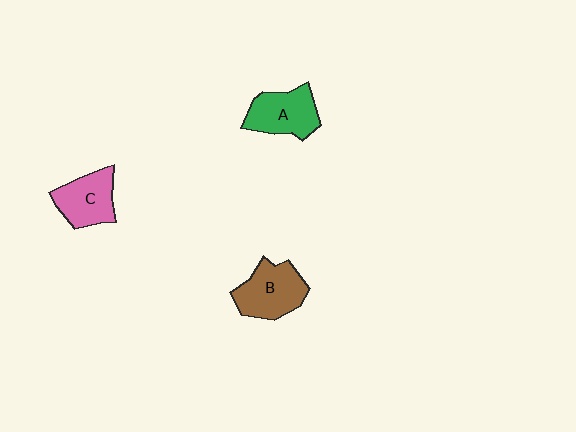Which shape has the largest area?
Shape B (brown).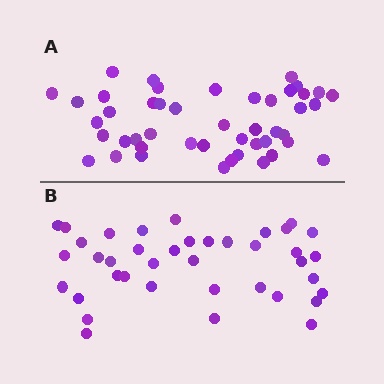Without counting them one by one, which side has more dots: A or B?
Region A (the top region) has more dots.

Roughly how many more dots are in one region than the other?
Region A has roughly 8 or so more dots than region B.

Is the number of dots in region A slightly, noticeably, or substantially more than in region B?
Region A has only slightly more — the two regions are fairly close. The ratio is roughly 1.2 to 1.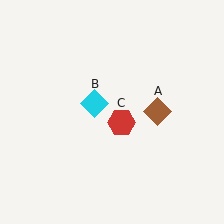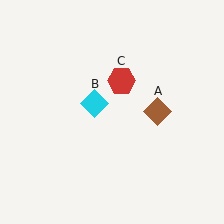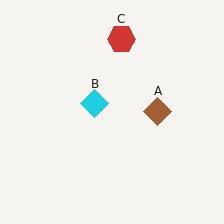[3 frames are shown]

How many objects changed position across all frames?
1 object changed position: red hexagon (object C).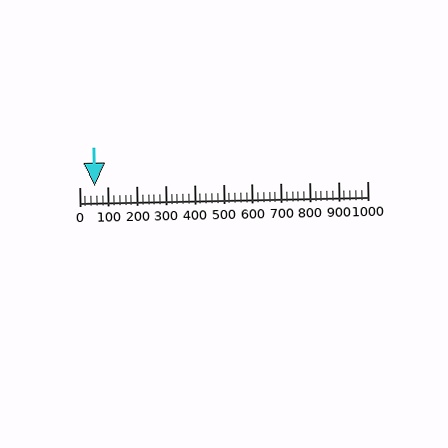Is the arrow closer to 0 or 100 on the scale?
The arrow is closer to 100.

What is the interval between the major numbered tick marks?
The major tick marks are spaced 100 units apart.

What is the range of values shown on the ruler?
The ruler shows values from 0 to 1000.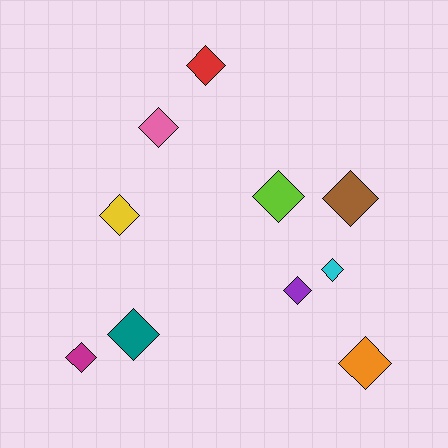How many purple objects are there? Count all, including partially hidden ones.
There is 1 purple object.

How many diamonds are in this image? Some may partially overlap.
There are 10 diamonds.